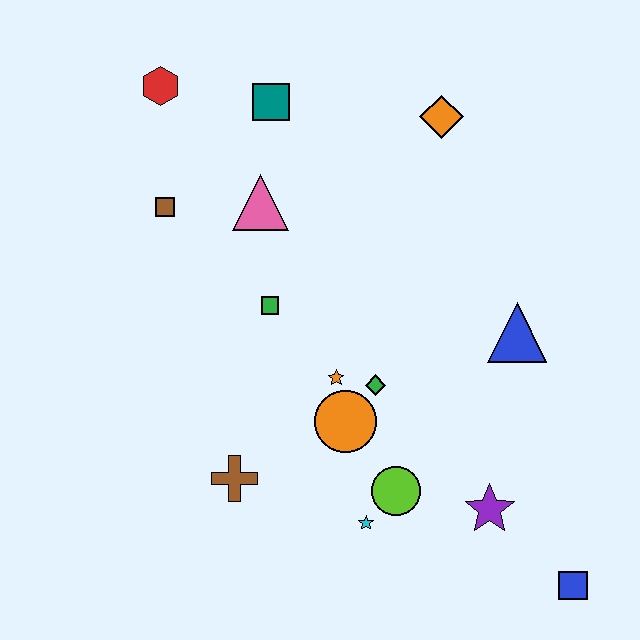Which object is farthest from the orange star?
The red hexagon is farthest from the orange star.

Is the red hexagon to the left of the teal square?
Yes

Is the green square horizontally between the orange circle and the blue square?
No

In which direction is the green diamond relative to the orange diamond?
The green diamond is below the orange diamond.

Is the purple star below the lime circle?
Yes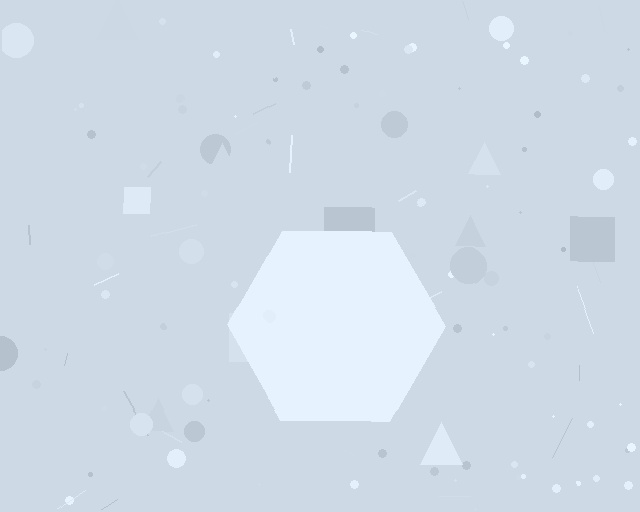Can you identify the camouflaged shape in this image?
The camouflaged shape is a hexagon.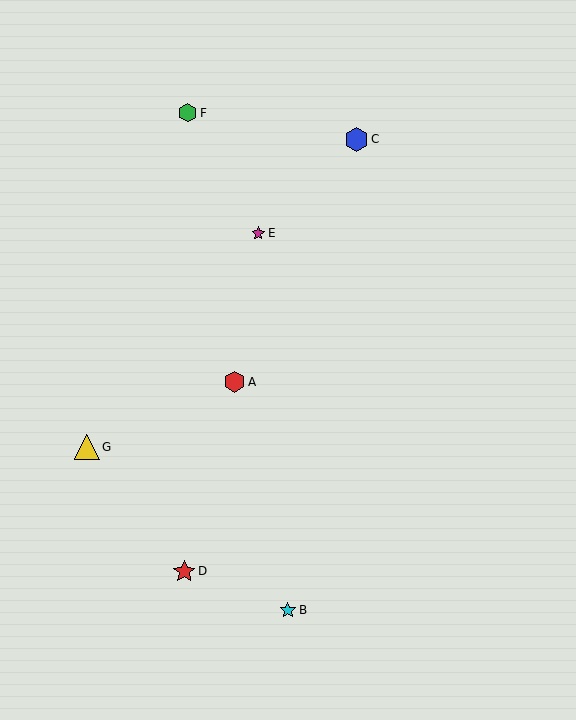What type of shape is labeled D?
Shape D is a red star.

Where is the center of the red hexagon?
The center of the red hexagon is at (235, 382).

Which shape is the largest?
The yellow triangle (labeled G) is the largest.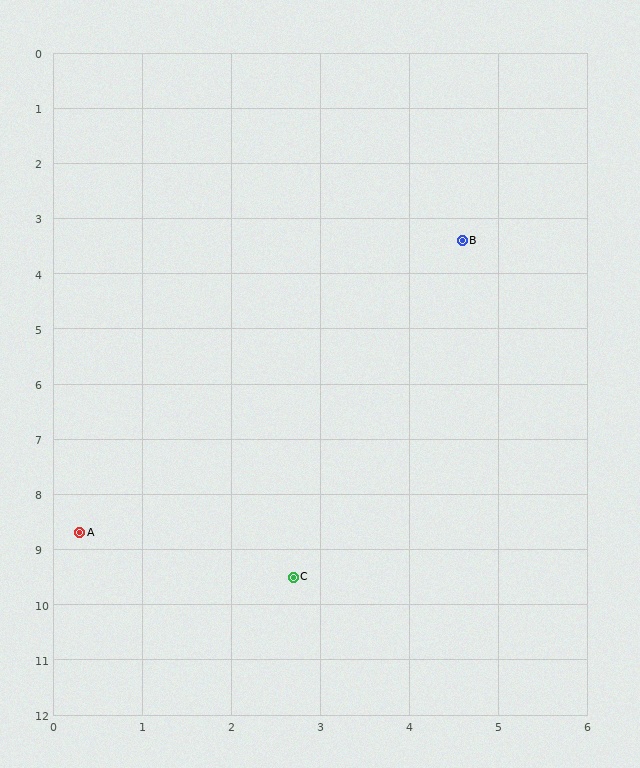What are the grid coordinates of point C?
Point C is at approximately (2.7, 9.5).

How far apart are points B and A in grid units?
Points B and A are about 6.8 grid units apart.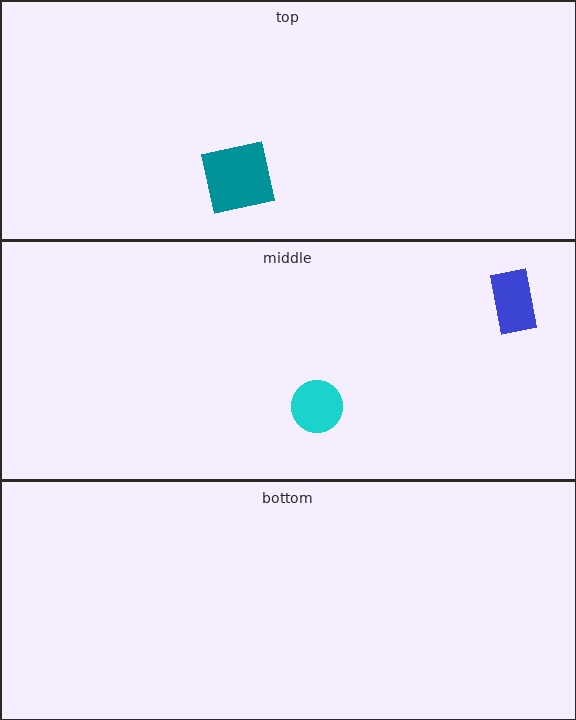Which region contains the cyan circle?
The middle region.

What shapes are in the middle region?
The cyan circle, the blue rectangle.